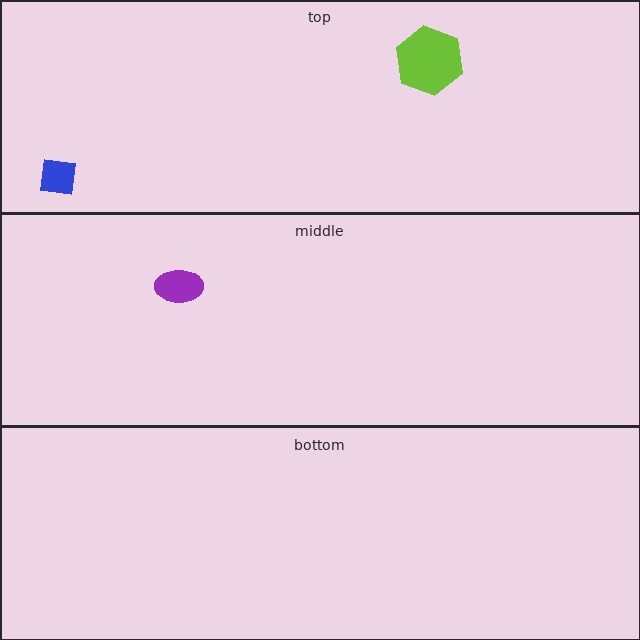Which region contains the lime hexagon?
The top region.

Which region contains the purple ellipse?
The middle region.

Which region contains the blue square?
The top region.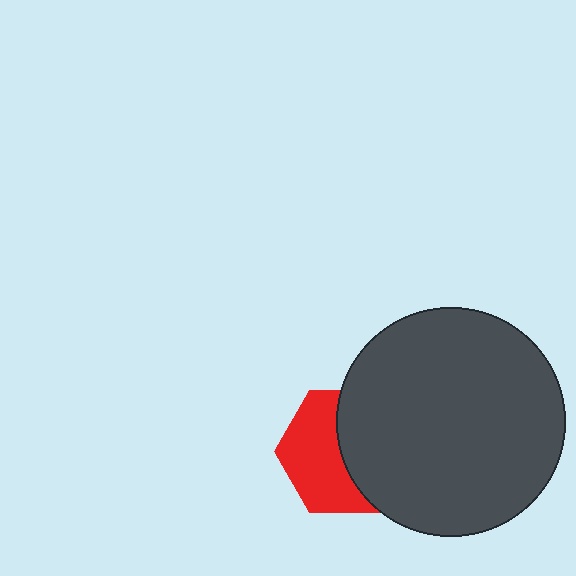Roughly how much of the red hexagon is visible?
About half of it is visible (roughly 51%).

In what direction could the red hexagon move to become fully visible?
The red hexagon could move left. That would shift it out from behind the dark gray circle entirely.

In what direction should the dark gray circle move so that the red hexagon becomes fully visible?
The dark gray circle should move right. That is the shortest direction to clear the overlap and leave the red hexagon fully visible.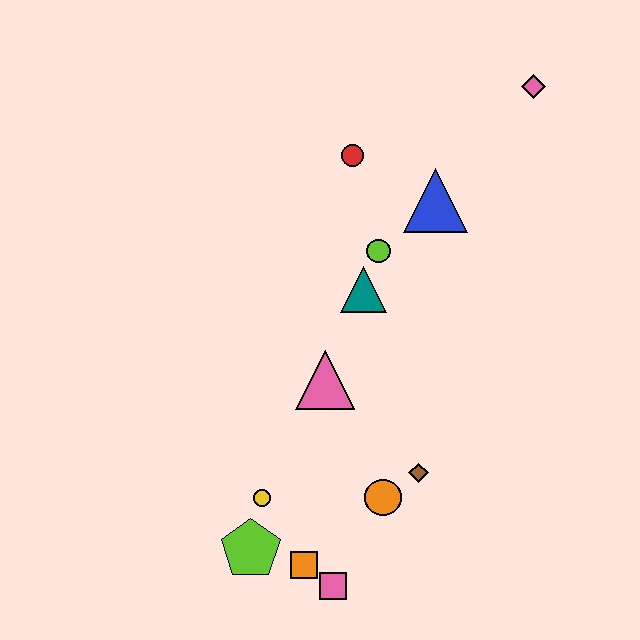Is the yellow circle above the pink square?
Yes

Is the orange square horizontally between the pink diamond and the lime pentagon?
Yes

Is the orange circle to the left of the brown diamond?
Yes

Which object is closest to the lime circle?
The teal triangle is closest to the lime circle.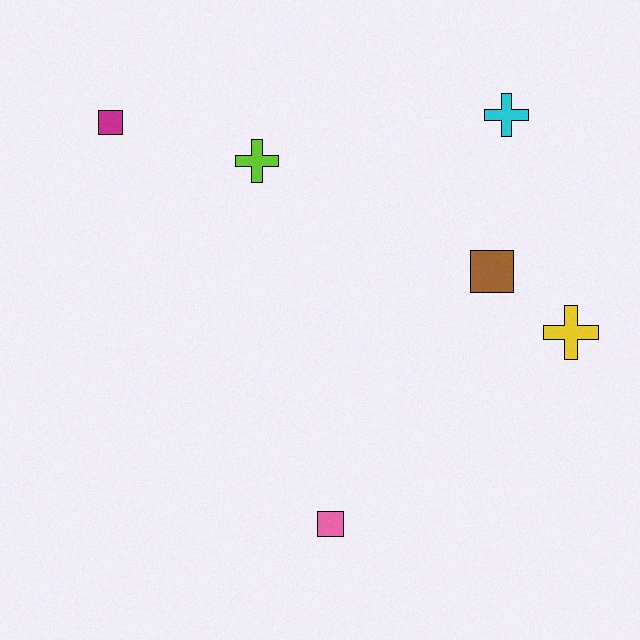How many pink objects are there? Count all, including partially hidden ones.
There is 1 pink object.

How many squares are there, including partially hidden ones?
There are 3 squares.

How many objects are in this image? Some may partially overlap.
There are 6 objects.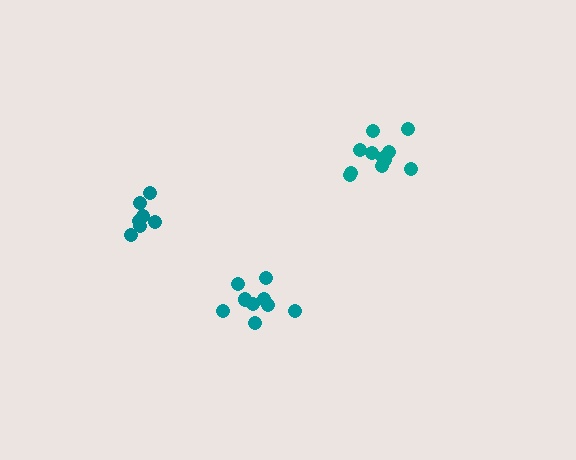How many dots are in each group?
Group 1: 9 dots, Group 2: 11 dots, Group 3: 7 dots (27 total).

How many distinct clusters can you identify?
There are 3 distinct clusters.